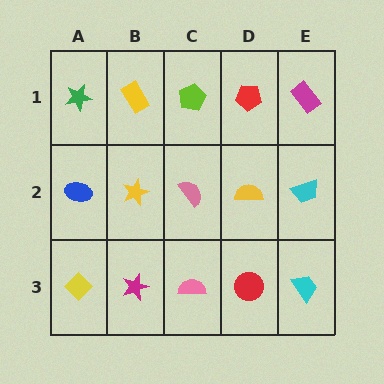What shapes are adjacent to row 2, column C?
A lime pentagon (row 1, column C), a pink semicircle (row 3, column C), a yellow star (row 2, column B), a yellow semicircle (row 2, column D).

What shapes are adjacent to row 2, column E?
A magenta rectangle (row 1, column E), a cyan trapezoid (row 3, column E), a yellow semicircle (row 2, column D).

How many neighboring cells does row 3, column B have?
3.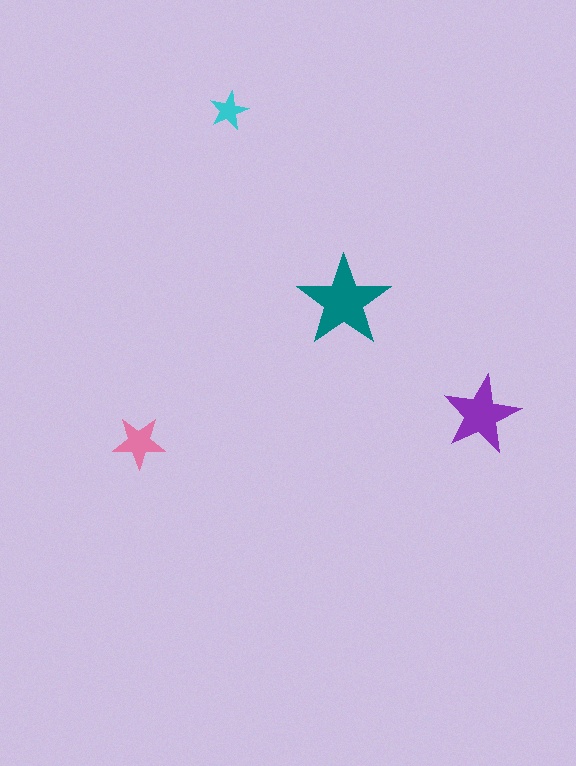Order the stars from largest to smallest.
the teal one, the purple one, the pink one, the cyan one.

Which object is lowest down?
The pink star is bottommost.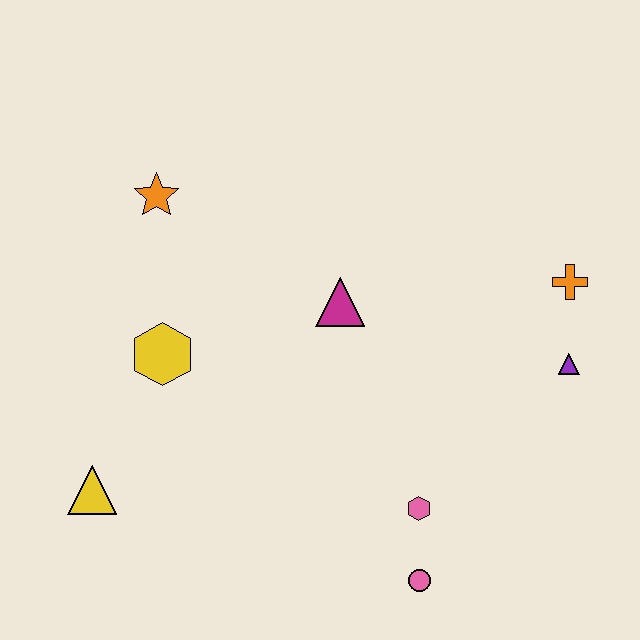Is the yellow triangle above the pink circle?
Yes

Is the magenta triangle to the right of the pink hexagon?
No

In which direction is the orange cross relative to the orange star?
The orange cross is to the right of the orange star.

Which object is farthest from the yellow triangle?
The orange cross is farthest from the yellow triangle.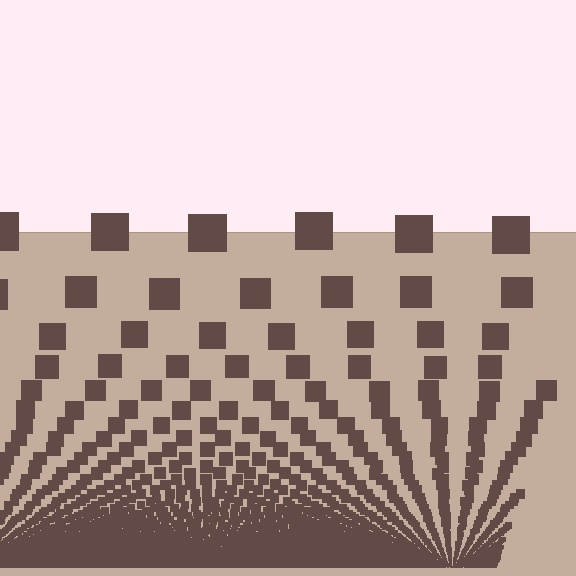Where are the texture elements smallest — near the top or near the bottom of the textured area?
Near the bottom.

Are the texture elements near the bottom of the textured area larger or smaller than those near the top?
Smaller. The gradient is inverted — elements near the bottom are smaller and denser.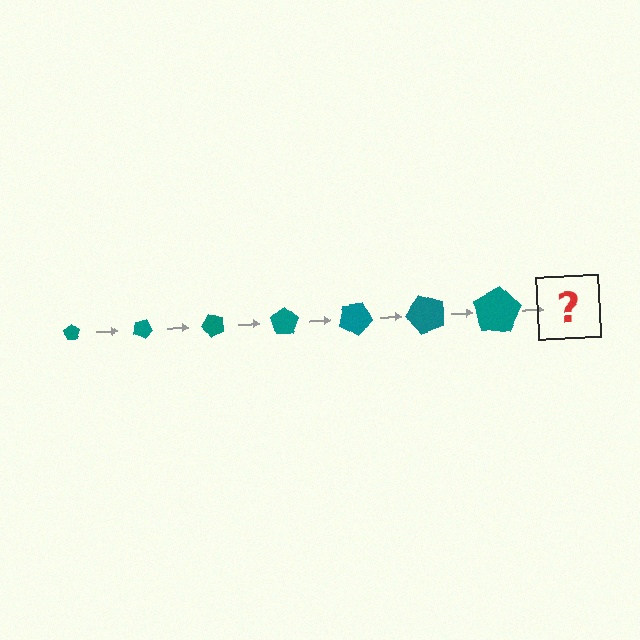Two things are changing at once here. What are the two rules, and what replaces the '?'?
The two rules are that the pentagon grows larger each step and it rotates 25 degrees each step. The '?' should be a pentagon, larger than the previous one and rotated 175 degrees from the start.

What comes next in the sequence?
The next element should be a pentagon, larger than the previous one and rotated 175 degrees from the start.